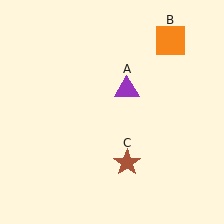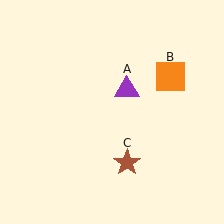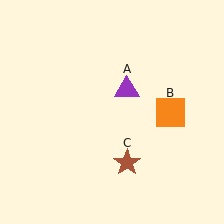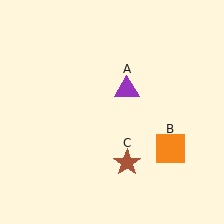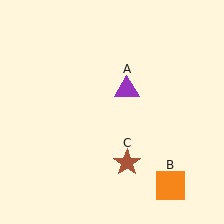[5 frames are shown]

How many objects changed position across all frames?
1 object changed position: orange square (object B).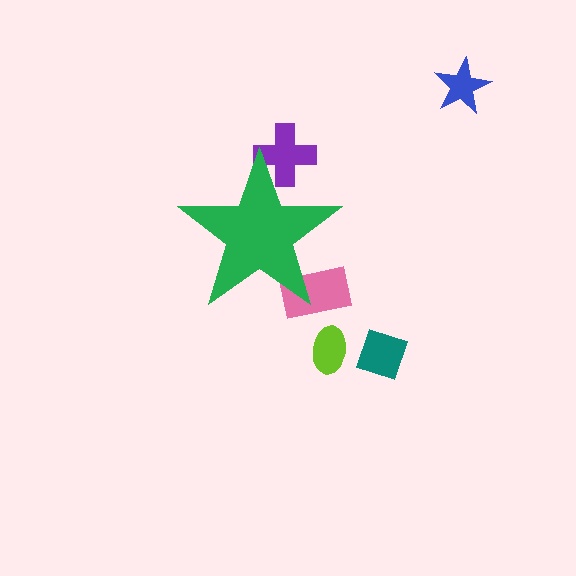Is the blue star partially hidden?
No, the blue star is fully visible.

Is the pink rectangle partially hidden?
Yes, the pink rectangle is partially hidden behind the green star.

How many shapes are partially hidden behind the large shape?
2 shapes are partially hidden.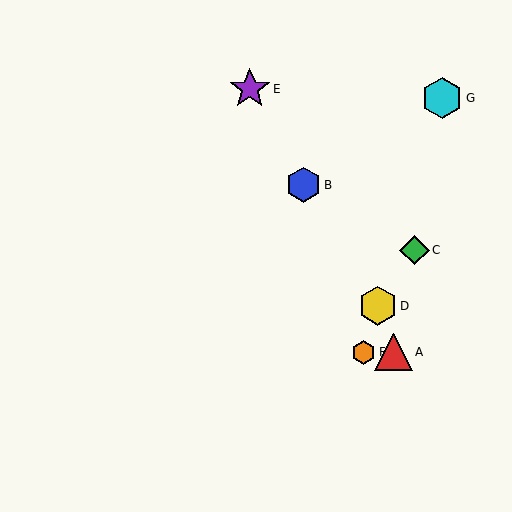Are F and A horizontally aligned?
Yes, both are at y≈352.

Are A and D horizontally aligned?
No, A is at y≈352 and D is at y≈306.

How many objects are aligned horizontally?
2 objects (A, F) are aligned horizontally.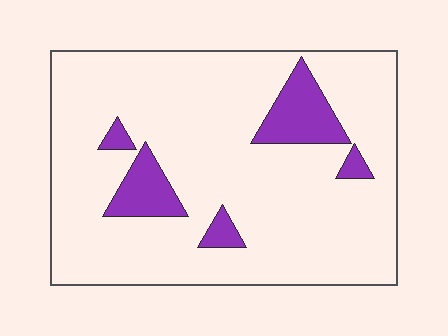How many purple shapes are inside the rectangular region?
5.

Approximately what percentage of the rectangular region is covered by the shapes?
Approximately 15%.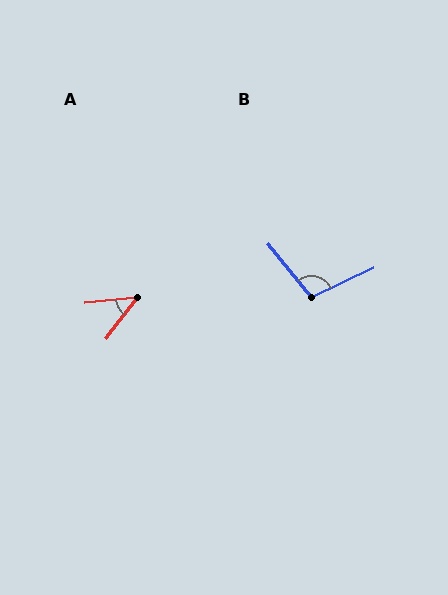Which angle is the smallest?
A, at approximately 47 degrees.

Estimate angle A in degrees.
Approximately 47 degrees.